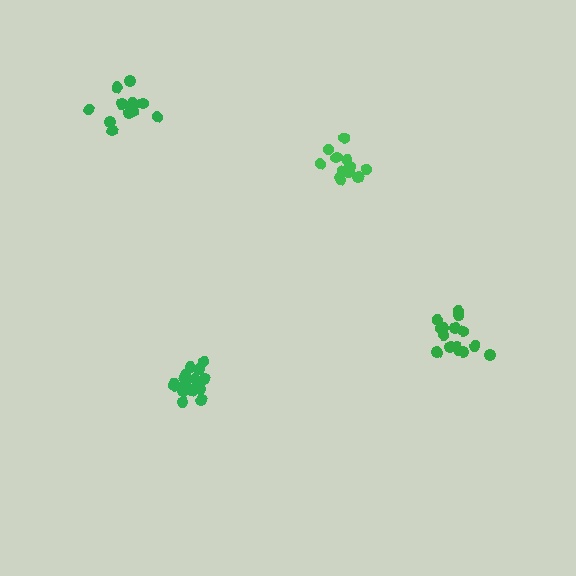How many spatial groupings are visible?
There are 4 spatial groupings.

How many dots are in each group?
Group 1: 15 dots, Group 2: 18 dots, Group 3: 12 dots, Group 4: 13 dots (58 total).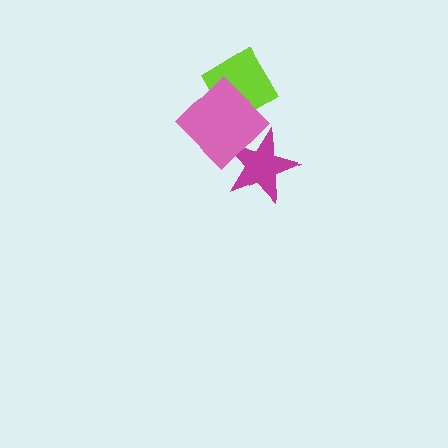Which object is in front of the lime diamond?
The pink diamond is in front of the lime diamond.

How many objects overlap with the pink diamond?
2 objects overlap with the pink diamond.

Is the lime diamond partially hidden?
Yes, it is partially covered by another shape.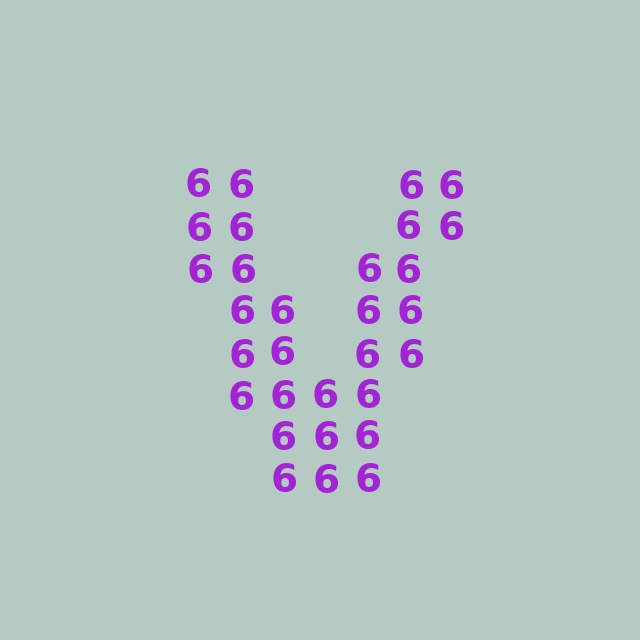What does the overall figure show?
The overall figure shows the letter V.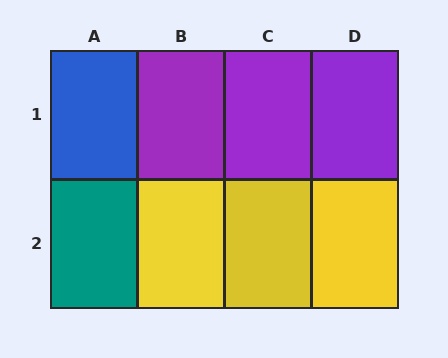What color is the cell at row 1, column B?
Purple.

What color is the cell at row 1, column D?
Purple.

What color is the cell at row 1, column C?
Purple.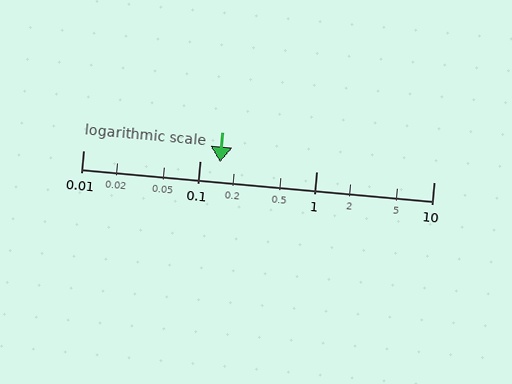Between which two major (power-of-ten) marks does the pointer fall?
The pointer is between 0.1 and 1.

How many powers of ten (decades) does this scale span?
The scale spans 3 decades, from 0.01 to 10.